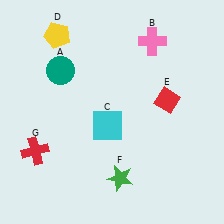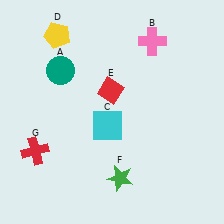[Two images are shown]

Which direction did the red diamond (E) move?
The red diamond (E) moved left.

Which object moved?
The red diamond (E) moved left.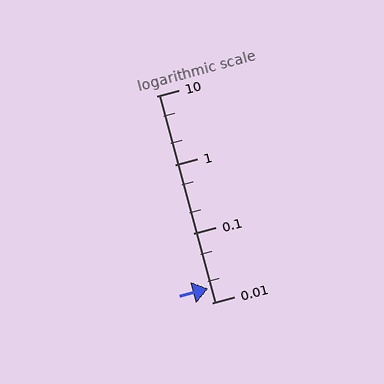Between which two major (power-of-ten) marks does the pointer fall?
The pointer is between 0.01 and 0.1.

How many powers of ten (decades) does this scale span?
The scale spans 3 decades, from 0.01 to 10.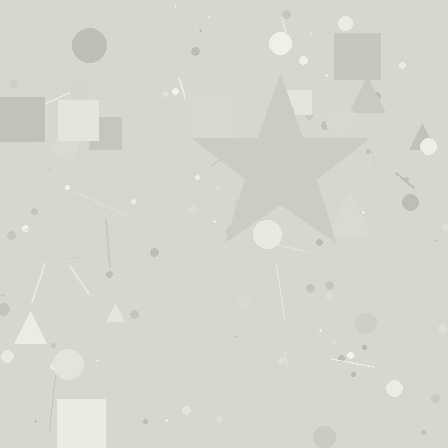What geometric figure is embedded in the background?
A star is embedded in the background.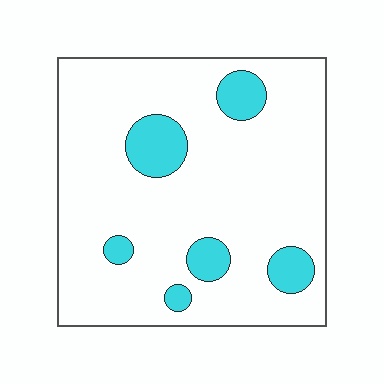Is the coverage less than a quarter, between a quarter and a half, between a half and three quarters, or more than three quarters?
Less than a quarter.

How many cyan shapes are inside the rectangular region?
6.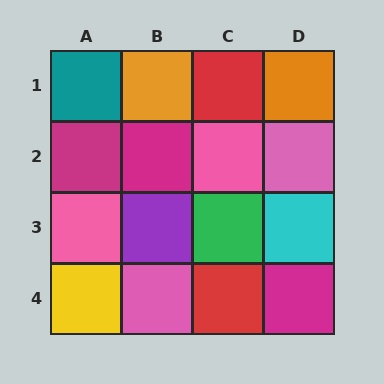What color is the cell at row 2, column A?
Magenta.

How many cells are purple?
1 cell is purple.